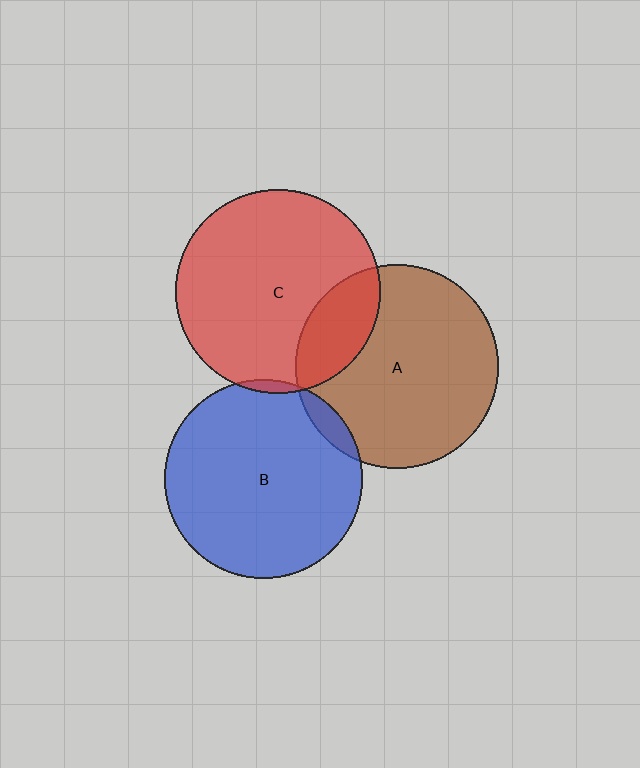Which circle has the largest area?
Circle C (red).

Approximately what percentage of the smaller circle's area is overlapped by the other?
Approximately 20%.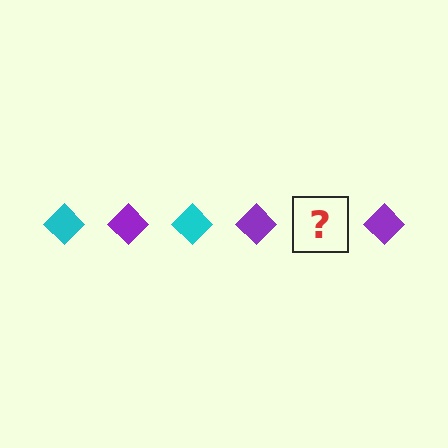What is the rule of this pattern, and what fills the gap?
The rule is that the pattern cycles through cyan, purple diamonds. The gap should be filled with a cyan diamond.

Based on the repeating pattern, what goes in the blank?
The blank should be a cyan diamond.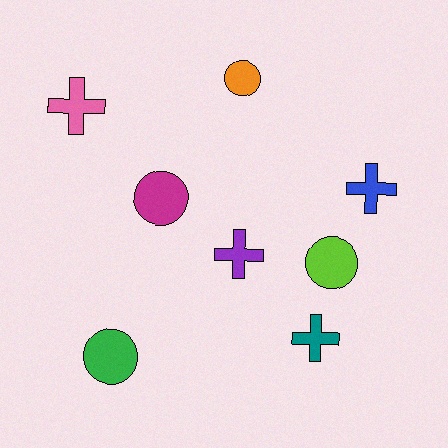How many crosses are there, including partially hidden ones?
There are 4 crosses.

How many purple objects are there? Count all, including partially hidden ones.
There is 1 purple object.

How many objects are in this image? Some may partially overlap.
There are 8 objects.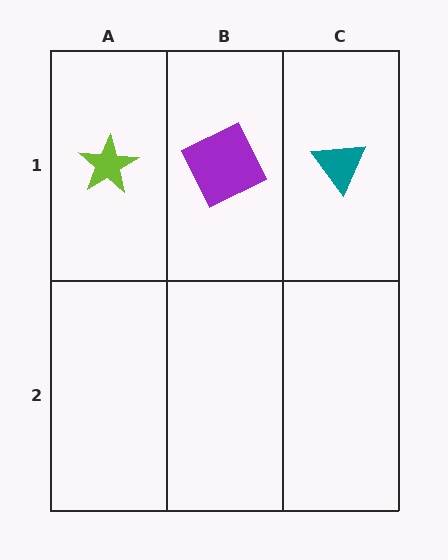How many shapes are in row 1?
3 shapes.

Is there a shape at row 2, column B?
No, that cell is empty.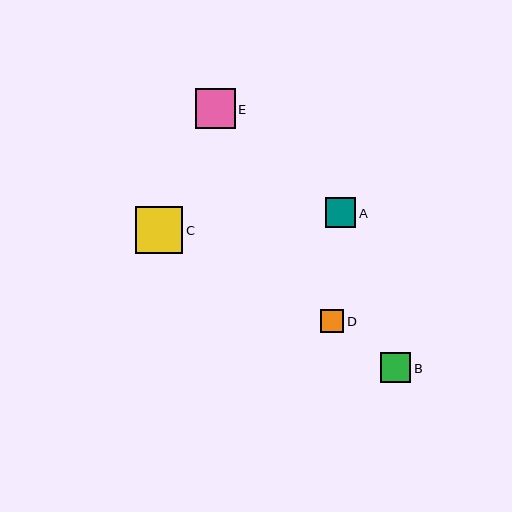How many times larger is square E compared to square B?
Square E is approximately 1.3 times the size of square B.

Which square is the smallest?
Square D is the smallest with a size of approximately 23 pixels.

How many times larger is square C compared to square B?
Square C is approximately 1.6 times the size of square B.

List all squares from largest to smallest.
From largest to smallest: C, E, B, A, D.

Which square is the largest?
Square C is the largest with a size of approximately 47 pixels.